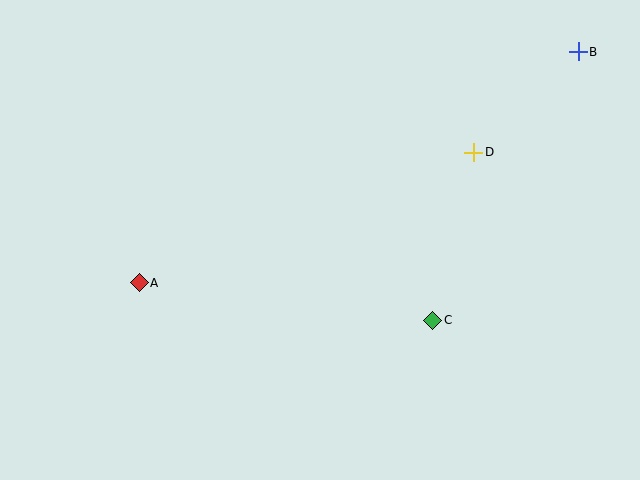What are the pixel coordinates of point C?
Point C is at (433, 320).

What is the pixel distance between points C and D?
The distance between C and D is 173 pixels.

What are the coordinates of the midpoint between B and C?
The midpoint between B and C is at (506, 186).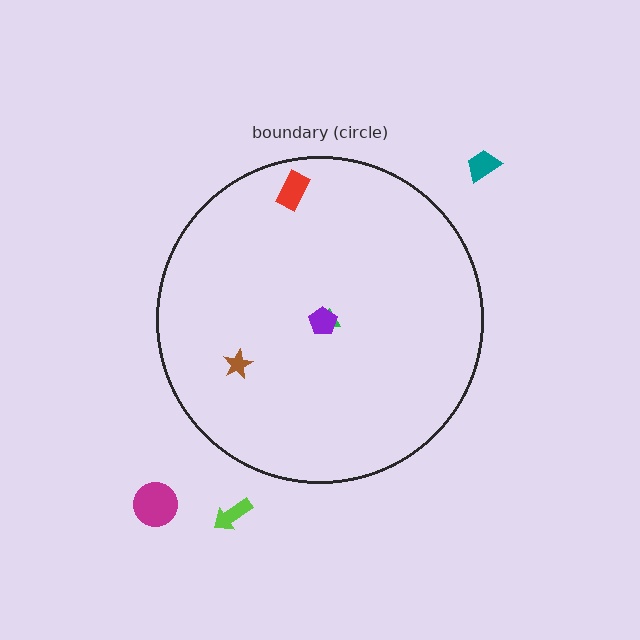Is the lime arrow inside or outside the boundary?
Outside.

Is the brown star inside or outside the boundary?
Inside.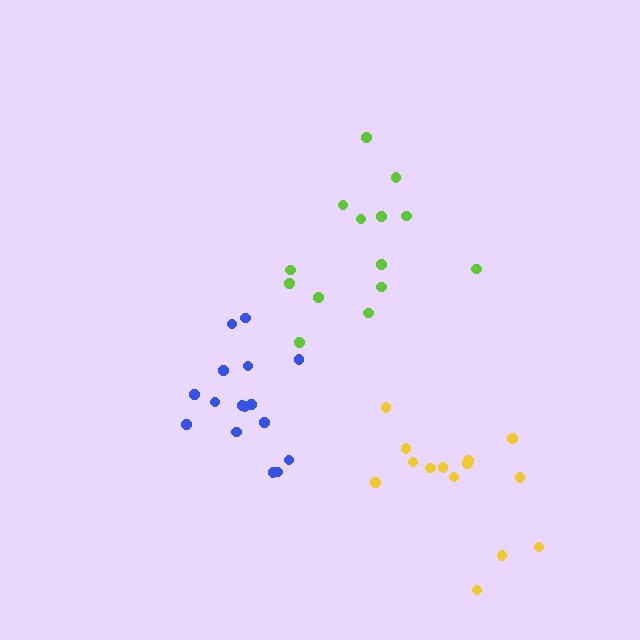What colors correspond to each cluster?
The clusters are colored: blue, lime, yellow.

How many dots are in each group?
Group 1: 16 dots, Group 2: 14 dots, Group 3: 14 dots (44 total).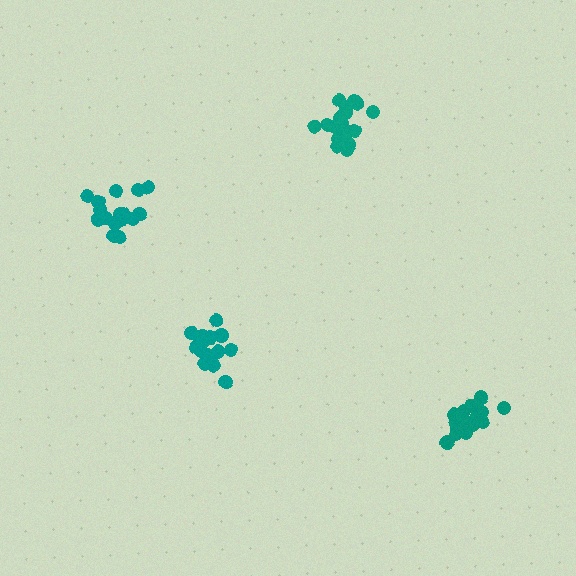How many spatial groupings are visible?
There are 4 spatial groupings.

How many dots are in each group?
Group 1: 18 dots, Group 2: 20 dots, Group 3: 20 dots, Group 4: 18 dots (76 total).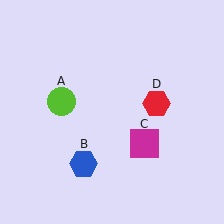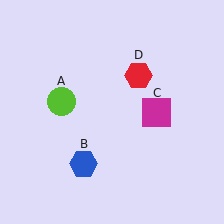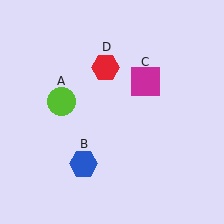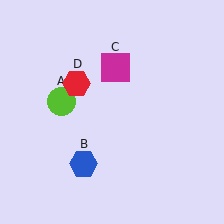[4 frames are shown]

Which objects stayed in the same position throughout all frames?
Lime circle (object A) and blue hexagon (object B) remained stationary.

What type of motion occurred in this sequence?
The magenta square (object C), red hexagon (object D) rotated counterclockwise around the center of the scene.